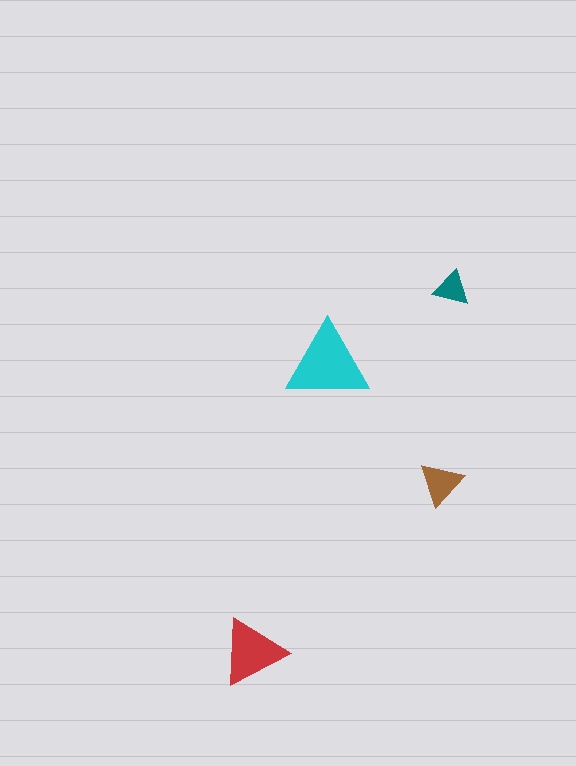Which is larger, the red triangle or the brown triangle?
The red one.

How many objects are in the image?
There are 4 objects in the image.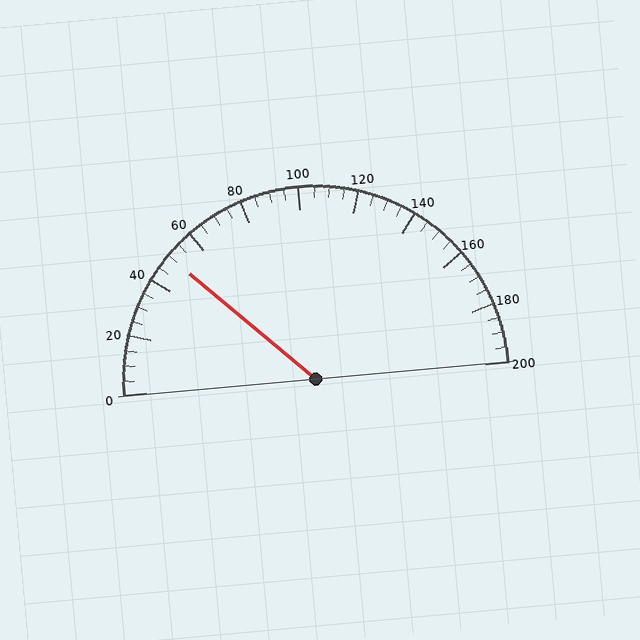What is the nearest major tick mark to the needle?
The nearest major tick mark is 40.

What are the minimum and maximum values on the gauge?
The gauge ranges from 0 to 200.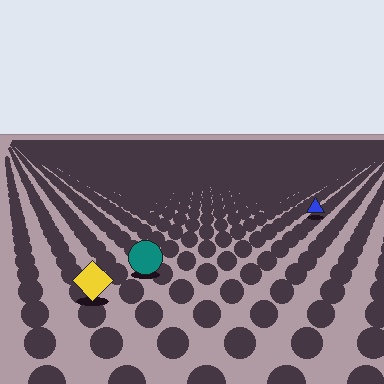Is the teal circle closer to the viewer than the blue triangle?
Yes. The teal circle is closer — you can tell from the texture gradient: the ground texture is coarser near it.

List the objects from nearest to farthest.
From nearest to farthest: the yellow diamond, the teal circle, the blue triangle.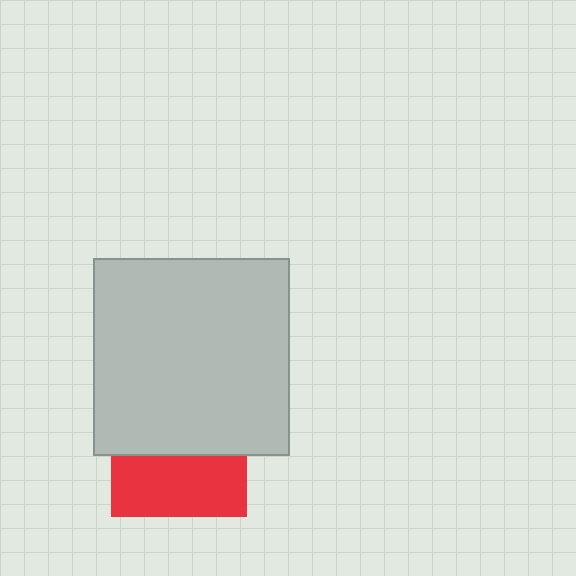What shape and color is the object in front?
The object in front is a light gray rectangle.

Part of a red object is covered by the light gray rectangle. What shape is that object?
It is a square.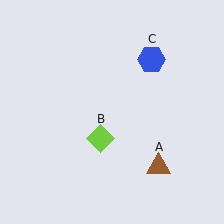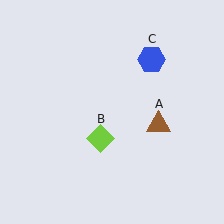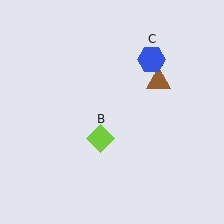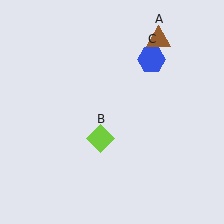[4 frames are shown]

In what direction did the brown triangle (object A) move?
The brown triangle (object A) moved up.